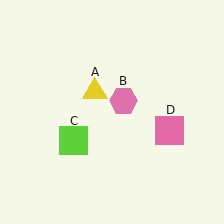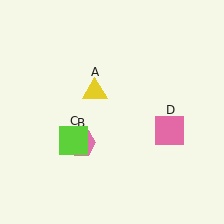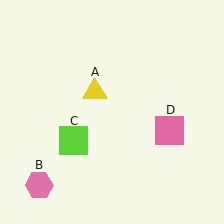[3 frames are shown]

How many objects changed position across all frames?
1 object changed position: pink hexagon (object B).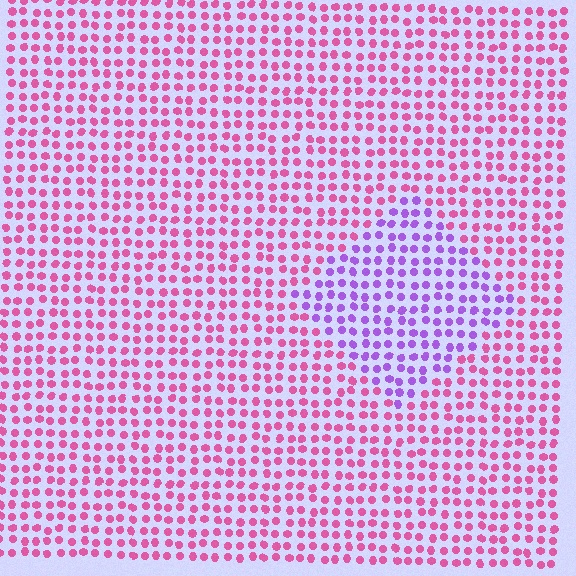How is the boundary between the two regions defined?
The boundary is defined purely by a slight shift in hue (about 51 degrees). Spacing, size, and orientation are identical on both sides.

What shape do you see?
I see a diamond.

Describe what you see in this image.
The image is filled with small pink elements in a uniform arrangement. A diamond-shaped region is visible where the elements are tinted to a slightly different hue, forming a subtle color boundary.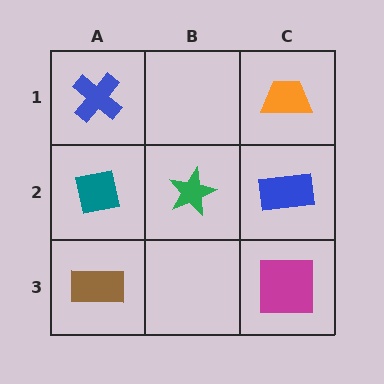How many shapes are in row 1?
2 shapes.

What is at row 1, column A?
A blue cross.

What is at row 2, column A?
A teal square.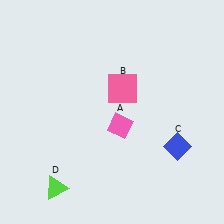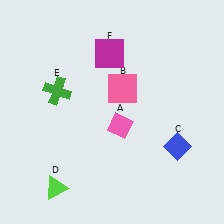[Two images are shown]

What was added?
A green cross (E), a magenta square (F) were added in Image 2.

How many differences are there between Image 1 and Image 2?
There are 2 differences between the two images.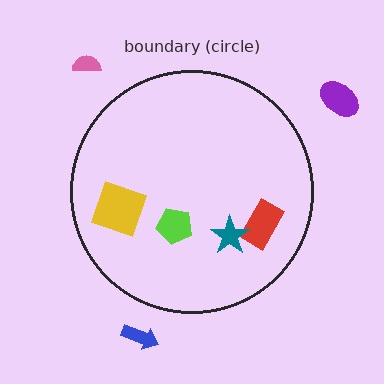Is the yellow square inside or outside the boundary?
Inside.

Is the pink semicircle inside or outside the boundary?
Outside.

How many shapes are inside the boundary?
4 inside, 3 outside.